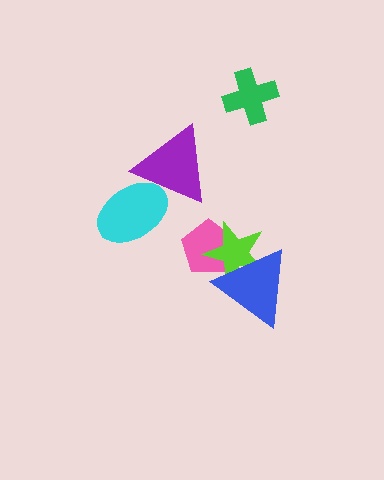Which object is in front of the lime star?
The blue triangle is in front of the lime star.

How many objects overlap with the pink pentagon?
2 objects overlap with the pink pentagon.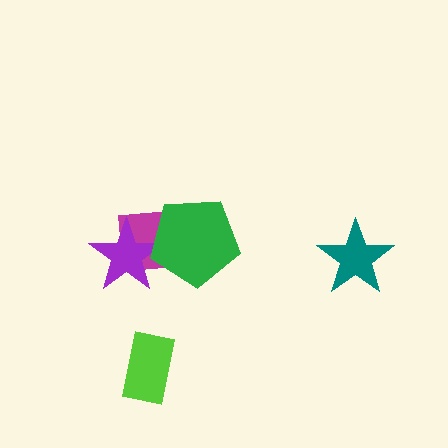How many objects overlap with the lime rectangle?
0 objects overlap with the lime rectangle.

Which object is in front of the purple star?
The green pentagon is in front of the purple star.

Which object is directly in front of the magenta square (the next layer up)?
The purple star is directly in front of the magenta square.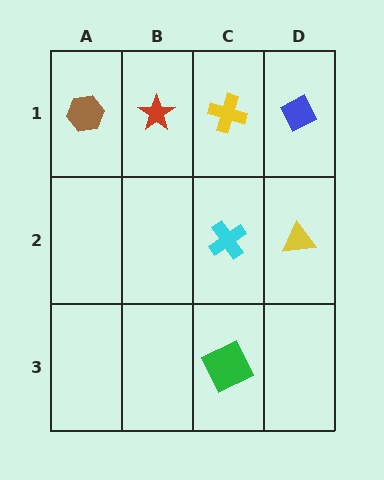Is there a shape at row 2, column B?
No, that cell is empty.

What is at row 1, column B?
A red star.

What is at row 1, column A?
A brown hexagon.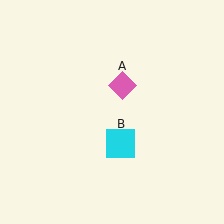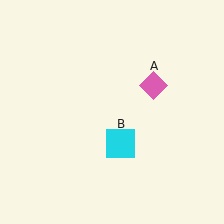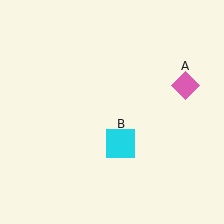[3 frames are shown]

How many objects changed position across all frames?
1 object changed position: pink diamond (object A).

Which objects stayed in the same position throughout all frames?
Cyan square (object B) remained stationary.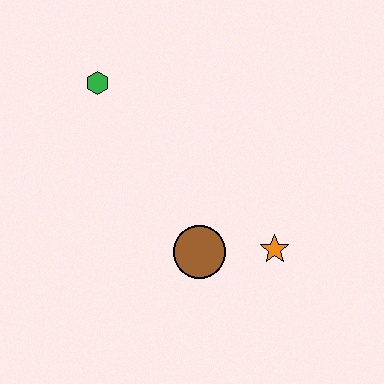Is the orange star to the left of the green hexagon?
No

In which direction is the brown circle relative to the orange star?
The brown circle is to the left of the orange star.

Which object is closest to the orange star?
The brown circle is closest to the orange star.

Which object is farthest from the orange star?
The green hexagon is farthest from the orange star.